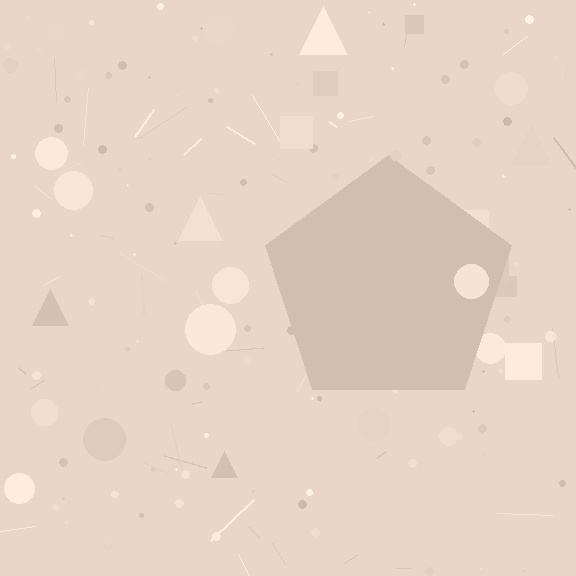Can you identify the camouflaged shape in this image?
The camouflaged shape is a pentagon.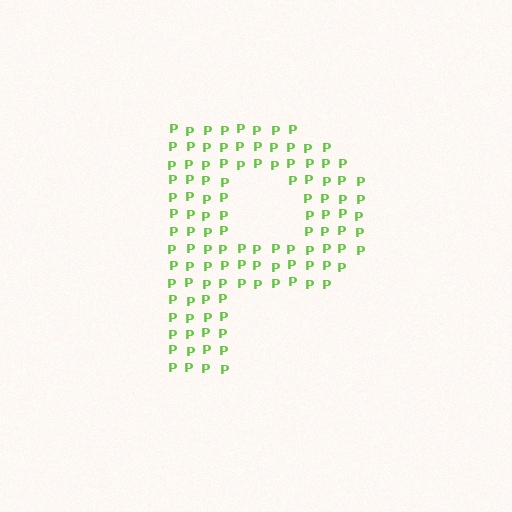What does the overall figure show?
The overall figure shows the letter P.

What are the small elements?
The small elements are letter P's.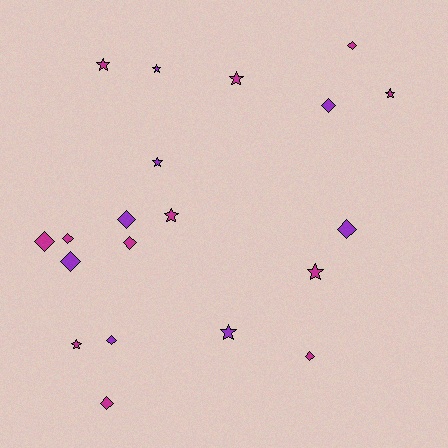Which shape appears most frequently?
Diamond, with 11 objects.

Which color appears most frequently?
Magenta, with 12 objects.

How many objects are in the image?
There are 20 objects.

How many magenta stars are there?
There are 6 magenta stars.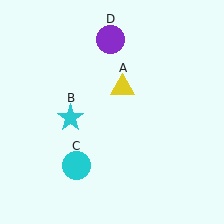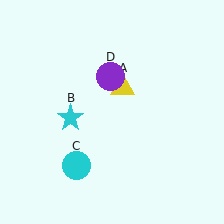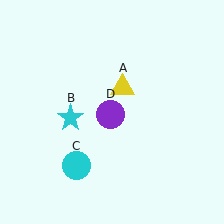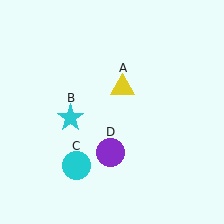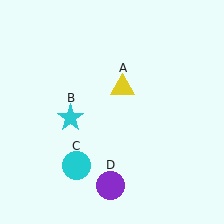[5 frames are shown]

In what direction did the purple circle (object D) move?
The purple circle (object D) moved down.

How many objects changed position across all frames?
1 object changed position: purple circle (object D).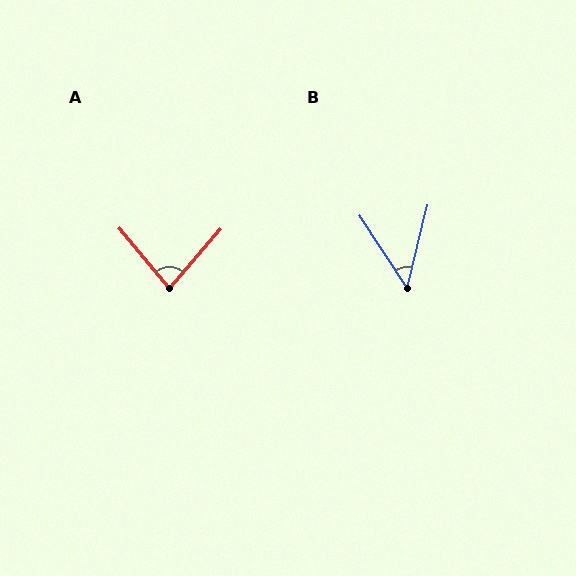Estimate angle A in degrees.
Approximately 81 degrees.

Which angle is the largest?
A, at approximately 81 degrees.